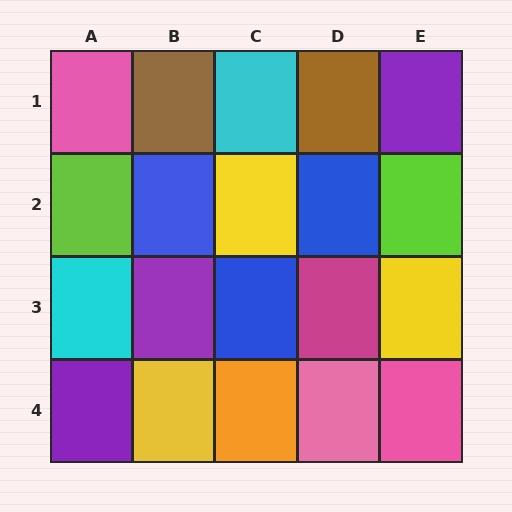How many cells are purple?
3 cells are purple.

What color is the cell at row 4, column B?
Yellow.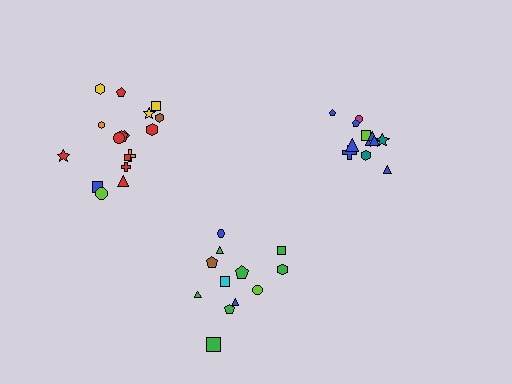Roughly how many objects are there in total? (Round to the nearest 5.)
Roughly 40 objects in total.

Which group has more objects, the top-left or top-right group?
The top-left group.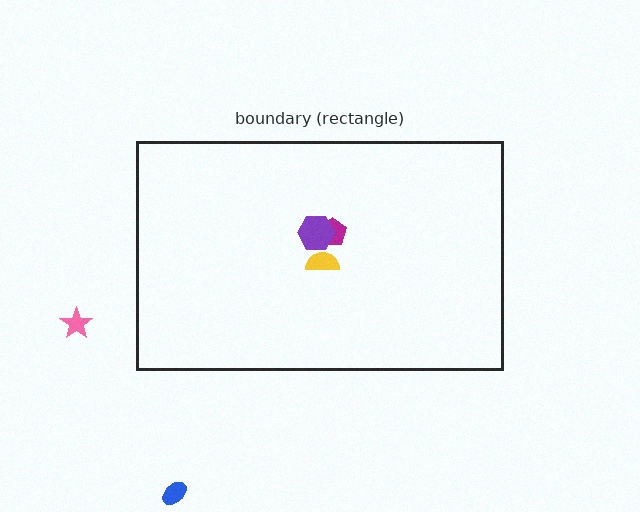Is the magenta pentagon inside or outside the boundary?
Inside.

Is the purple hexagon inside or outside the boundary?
Inside.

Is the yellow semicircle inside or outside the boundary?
Inside.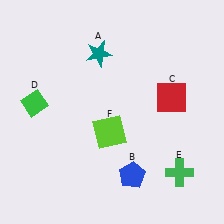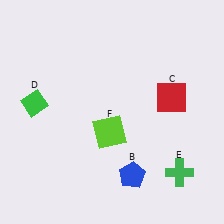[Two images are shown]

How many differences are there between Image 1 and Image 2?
There is 1 difference between the two images.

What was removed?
The teal star (A) was removed in Image 2.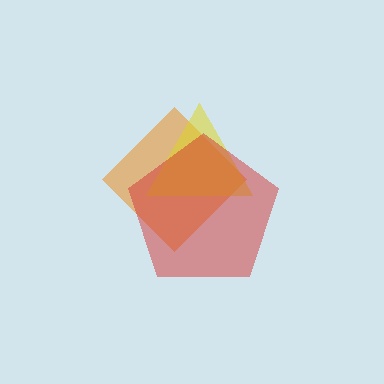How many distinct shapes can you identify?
There are 3 distinct shapes: an orange diamond, a yellow triangle, a red pentagon.